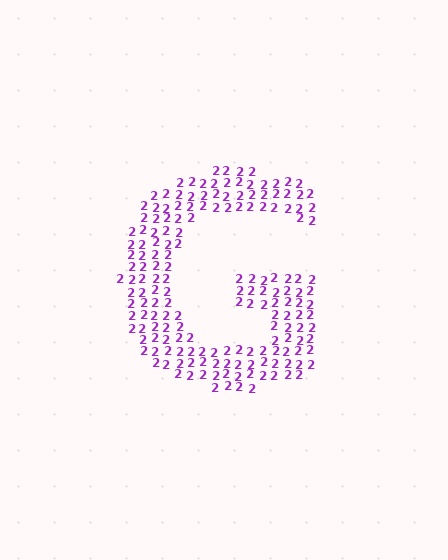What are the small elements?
The small elements are digit 2's.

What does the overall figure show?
The overall figure shows the letter G.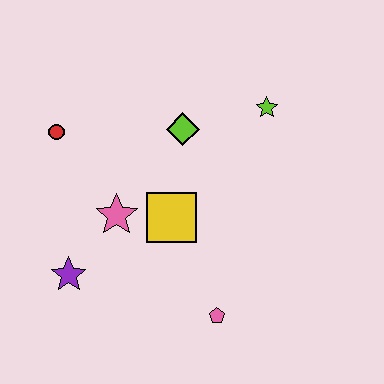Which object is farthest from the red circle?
The pink pentagon is farthest from the red circle.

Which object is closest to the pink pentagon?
The yellow square is closest to the pink pentagon.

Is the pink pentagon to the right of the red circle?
Yes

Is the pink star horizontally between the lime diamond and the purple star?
Yes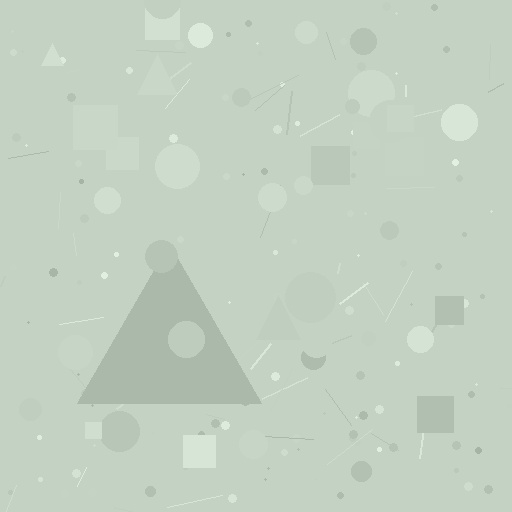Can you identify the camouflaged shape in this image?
The camouflaged shape is a triangle.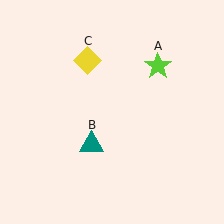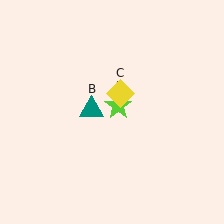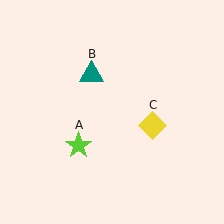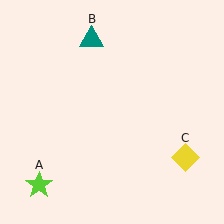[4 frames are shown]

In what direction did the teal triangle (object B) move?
The teal triangle (object B) moved up.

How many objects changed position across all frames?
3 objects changed position: lime star (object A), teal triangle (object B), yellow diamond (object C).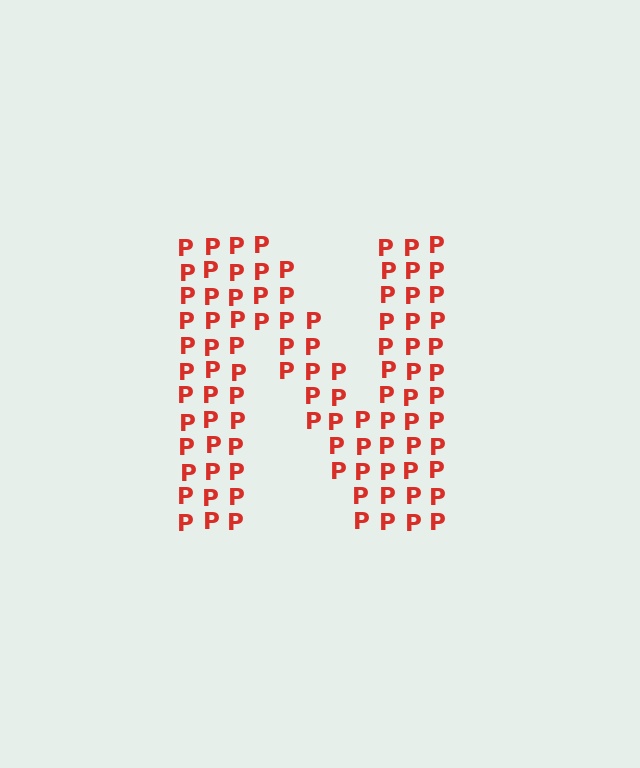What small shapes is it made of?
It is made of small letter P's.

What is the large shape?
The large shape is the letter N.